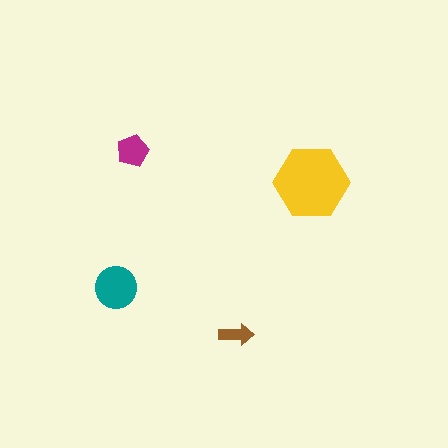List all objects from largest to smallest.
The yellow hexagon, the teal circle, the magenta pentagon, the brown arrow.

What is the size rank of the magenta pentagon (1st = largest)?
3rd.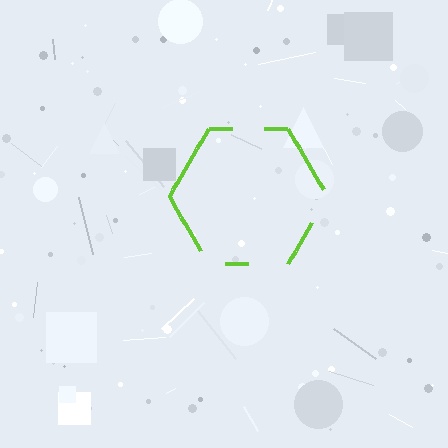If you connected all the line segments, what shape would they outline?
They would outline a hexagon.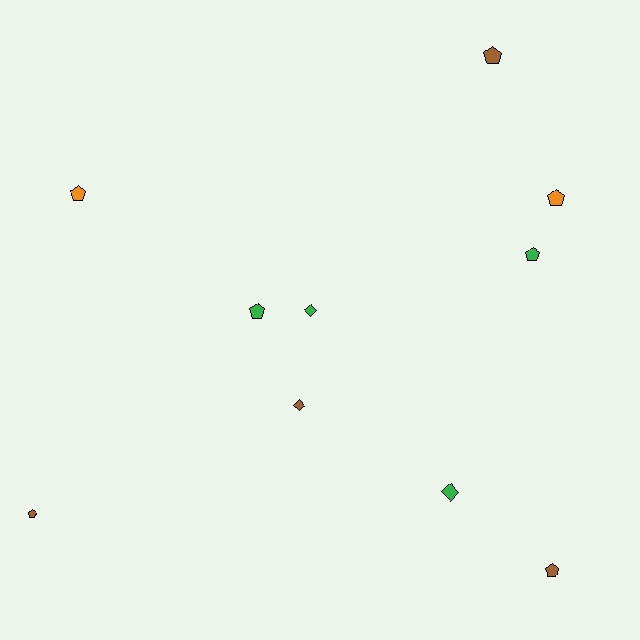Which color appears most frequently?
Green, with 4 objects.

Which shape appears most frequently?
Pentagon, with 7 objects.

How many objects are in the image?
There are 10 objects.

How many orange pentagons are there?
There are 2 orange pentagons.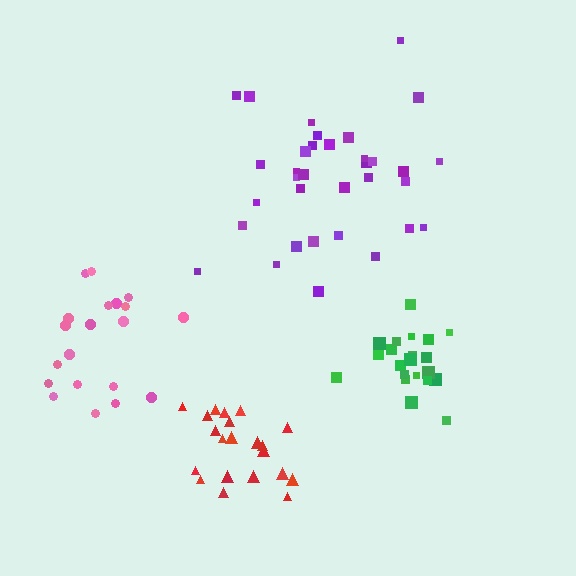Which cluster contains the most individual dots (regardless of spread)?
Purple (34).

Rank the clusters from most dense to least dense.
green, red, purple, pink.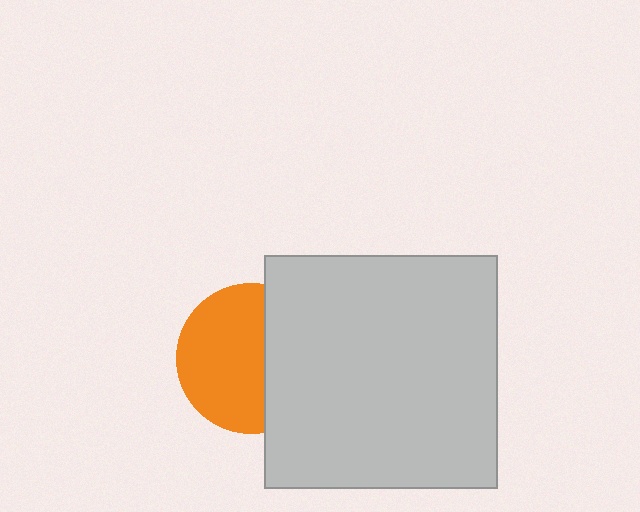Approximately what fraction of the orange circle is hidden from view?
Roughly 40% of the orange circle is hidden behind the light gray square.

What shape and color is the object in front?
The object in front is a light gray square.